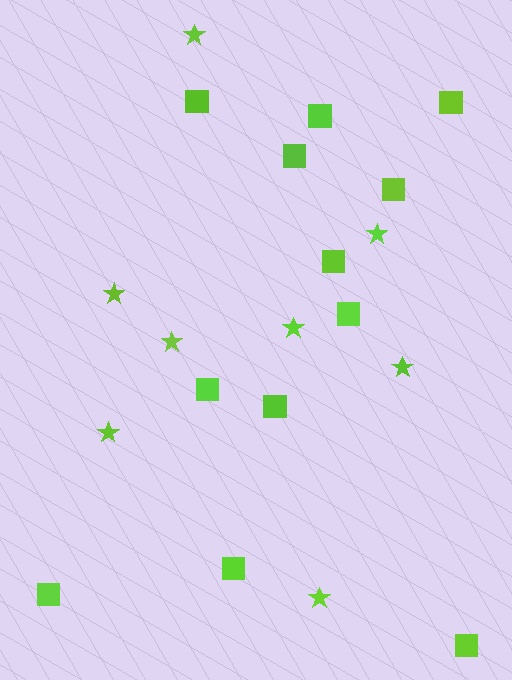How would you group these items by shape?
There are 2 groups: one group of squares (12) and one group of stars (8).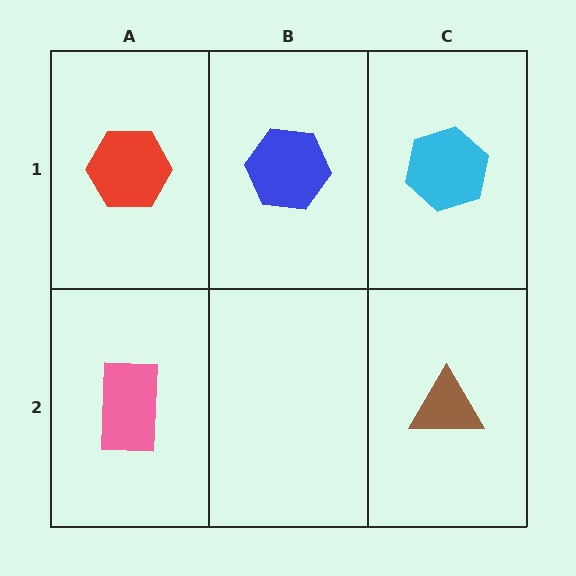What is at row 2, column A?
A pink rectangle.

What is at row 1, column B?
A blue hexagon.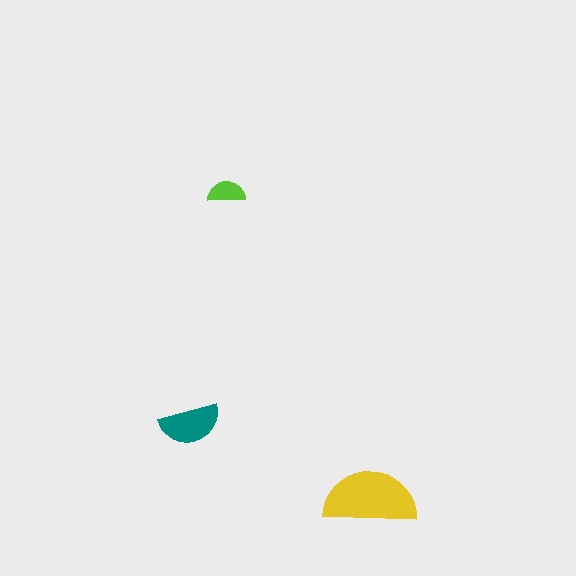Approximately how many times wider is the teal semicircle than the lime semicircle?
About 1.5 times wider.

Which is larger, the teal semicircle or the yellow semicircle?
The yellow one.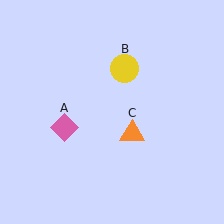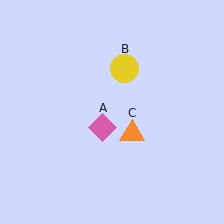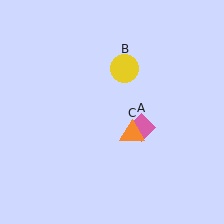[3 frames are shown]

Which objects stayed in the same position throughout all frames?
Yellow circle (object B) and orange triangle (object C) remained stationary.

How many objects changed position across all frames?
1 object changed position: pink diamond (object A).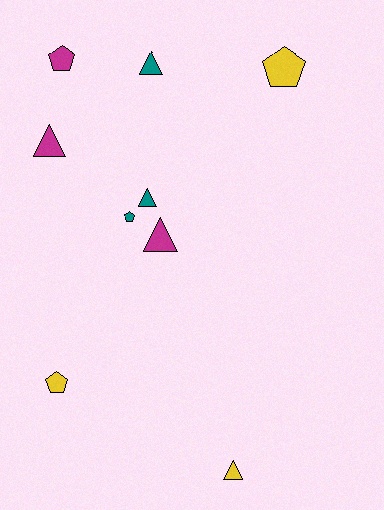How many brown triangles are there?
There are no brown triangles.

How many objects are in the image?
There are 9 objects.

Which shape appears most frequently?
Triangle, with 5 objects.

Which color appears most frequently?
Magenta, with 3 objects.